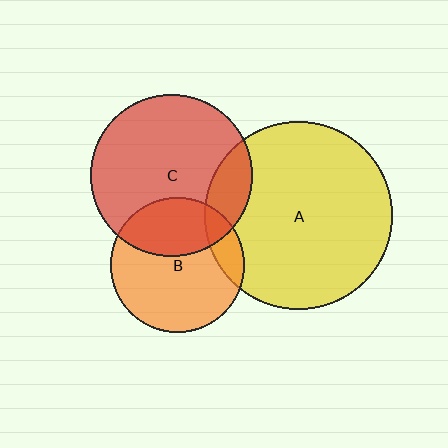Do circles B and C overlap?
Yes.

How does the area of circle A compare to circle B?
Approximately 2.0 times.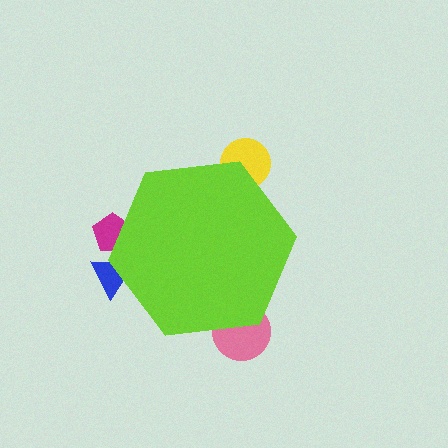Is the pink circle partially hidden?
Yes, the pink circle is partially hidden behind the lime hexagon.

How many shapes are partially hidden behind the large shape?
4 shapes are partially hidden.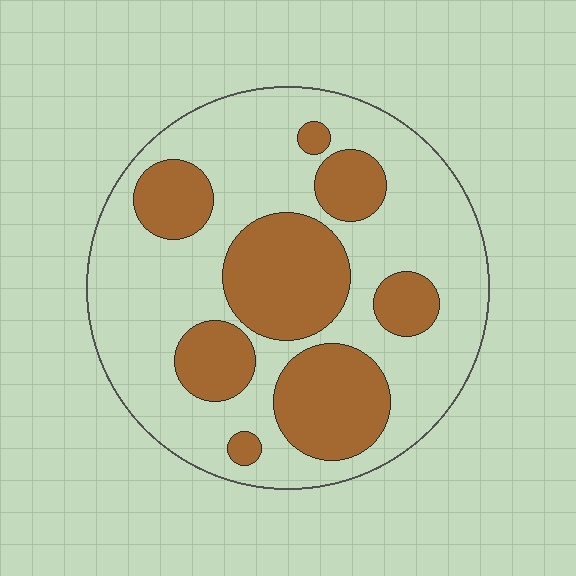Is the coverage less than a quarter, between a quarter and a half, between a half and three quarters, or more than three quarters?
Between a quarter and a half.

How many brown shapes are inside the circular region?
8.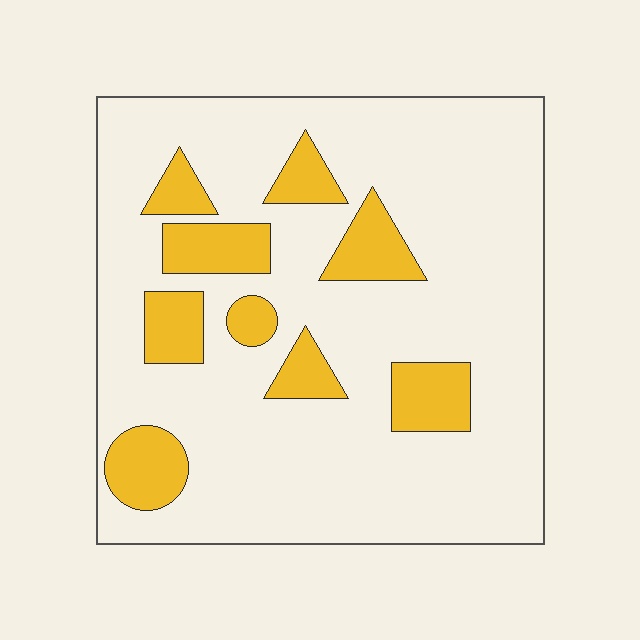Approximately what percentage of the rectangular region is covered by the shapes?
Approximately 20%.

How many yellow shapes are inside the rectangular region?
9.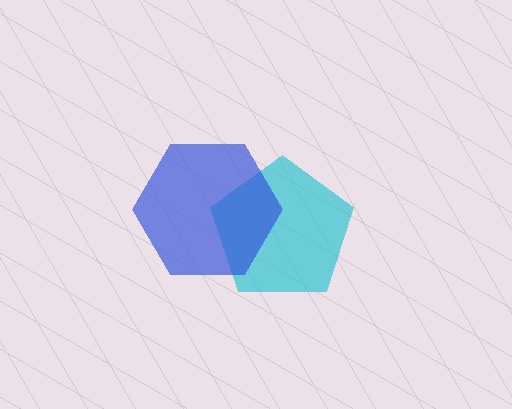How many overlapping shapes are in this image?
There are 2 overlapping shapes in the image.